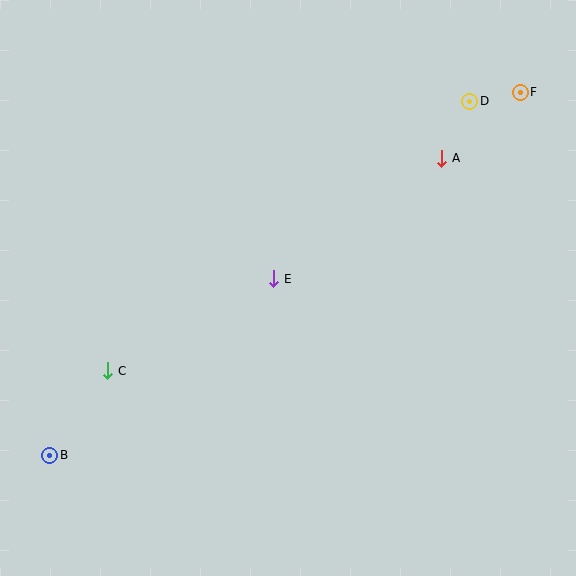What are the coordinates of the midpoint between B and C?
The midpoint between B and C is at (79, 413).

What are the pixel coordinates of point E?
Point E is at (274, 279).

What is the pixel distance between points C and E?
The distance between C and E is 190 pixels.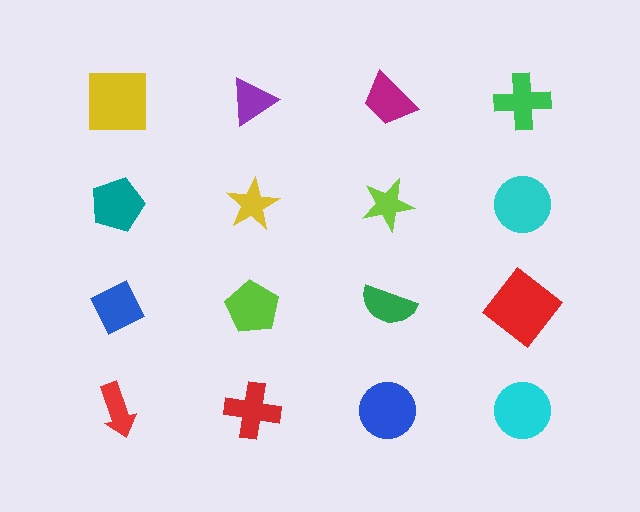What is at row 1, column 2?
A purple triangle.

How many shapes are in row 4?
4 shapes.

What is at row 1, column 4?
A green cross.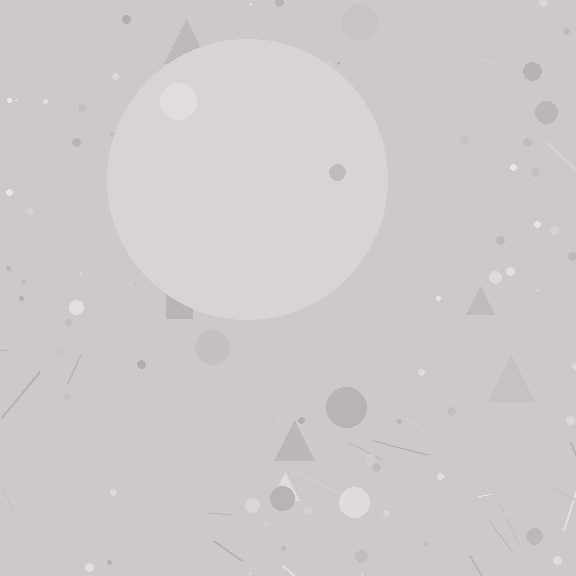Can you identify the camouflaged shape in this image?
The camouflaged shape is a circle.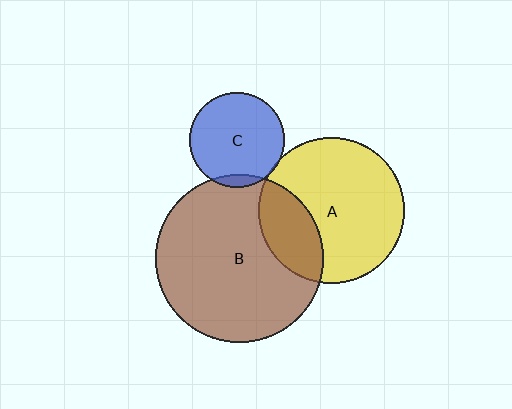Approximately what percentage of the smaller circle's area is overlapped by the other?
Approximately 25%.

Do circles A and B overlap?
Yes.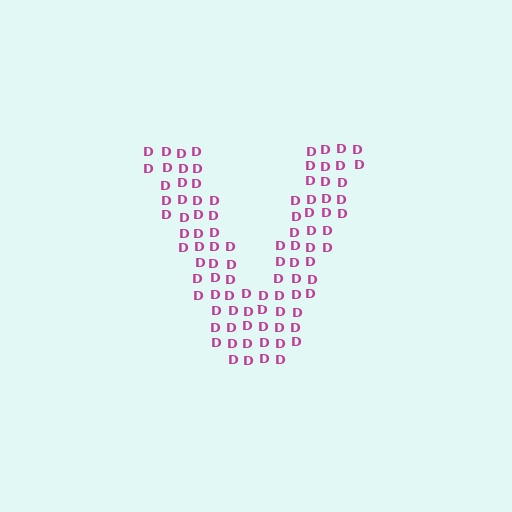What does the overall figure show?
The overall figure shows the letter V.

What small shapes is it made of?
It is made of small letter D's.